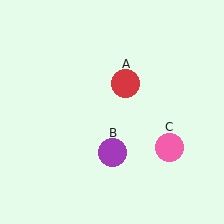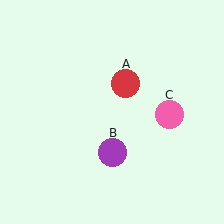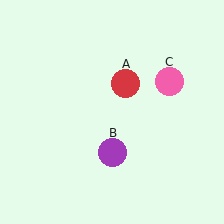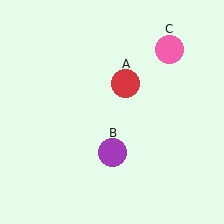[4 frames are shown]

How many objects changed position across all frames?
1 object changed position: pink circle (object C).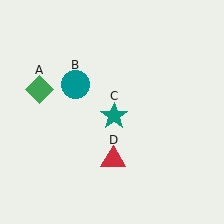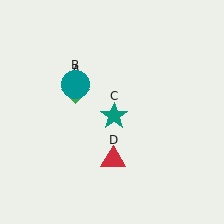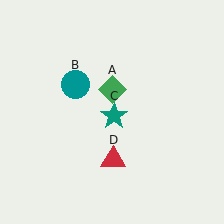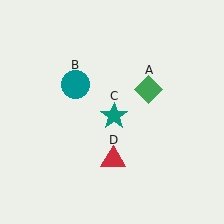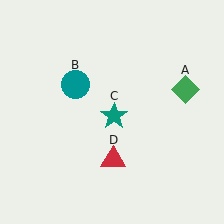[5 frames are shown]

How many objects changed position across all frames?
1 object changed position: green diamond (object A).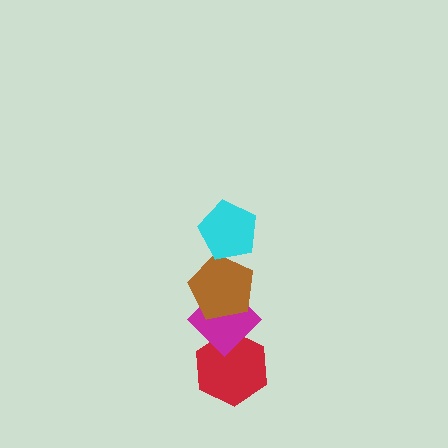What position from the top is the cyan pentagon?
The cyan pentagon is 1st from the top.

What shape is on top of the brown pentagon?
The cyan pentagon is on top of the brown pentagon.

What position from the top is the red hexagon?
The red hexagon is 4th from the top.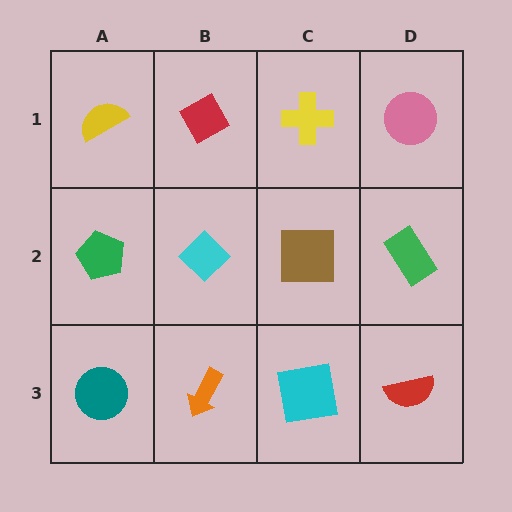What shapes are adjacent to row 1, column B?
A cyan diamond (row 2, column B), a yellow semicircle (row 1, column A), a yellow cross (row 1, column C).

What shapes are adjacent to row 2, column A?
A yellow semicircle (row 1, column A), a teal circle (row 3, column A), a cyan diamond (row 2, column B).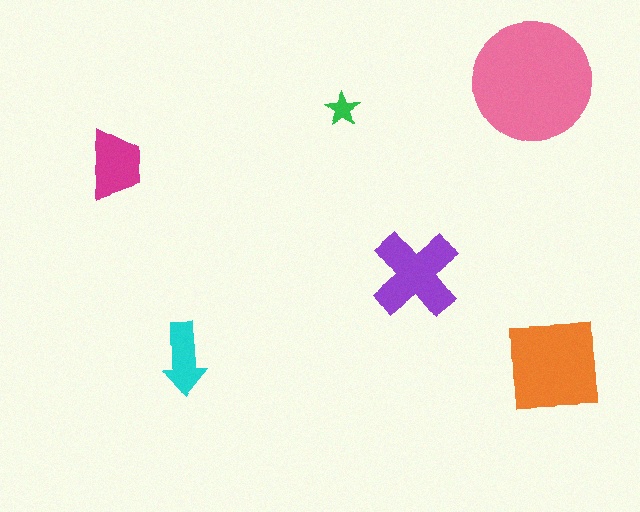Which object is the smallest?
The green star.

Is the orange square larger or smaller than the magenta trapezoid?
Larger.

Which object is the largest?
The pink circle.